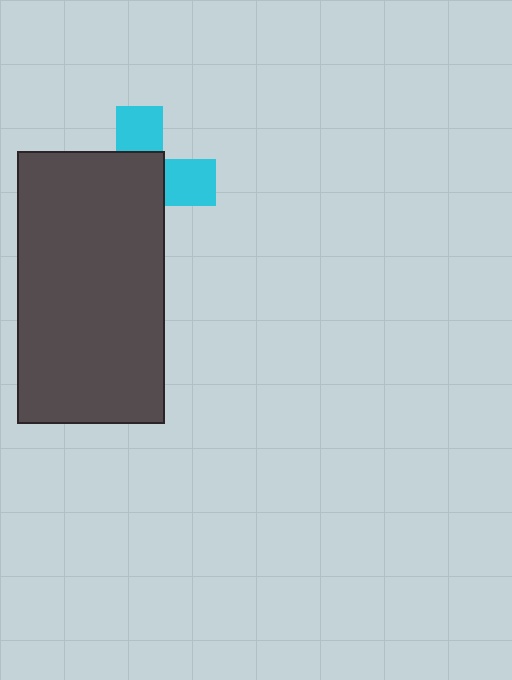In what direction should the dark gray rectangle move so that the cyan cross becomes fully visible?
The dark gray rectangle should move toward the lower-left. That is the shortest direction to clear the overlap and leave the cyan cross fully visible.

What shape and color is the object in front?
The object in front is a dark gray rectangle.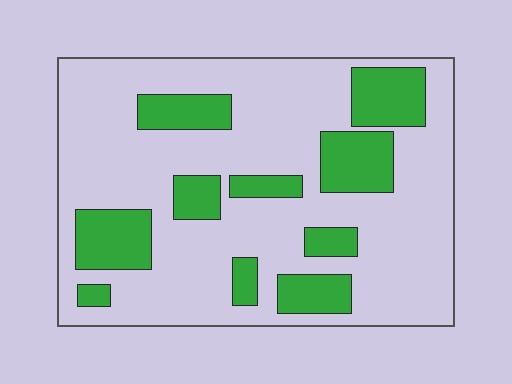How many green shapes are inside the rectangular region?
10.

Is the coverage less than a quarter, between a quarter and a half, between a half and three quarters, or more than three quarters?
Between a quarter and a half.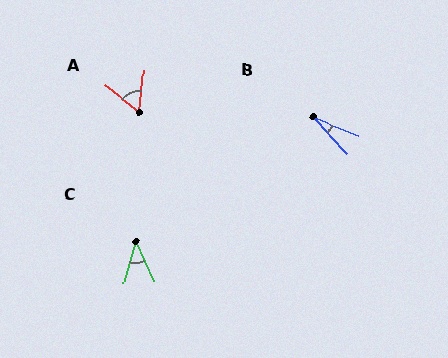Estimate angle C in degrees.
Approximately 40 degrees.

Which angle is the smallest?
B, at approximately 26 degrees.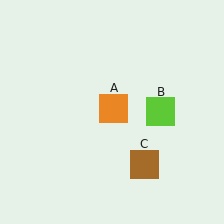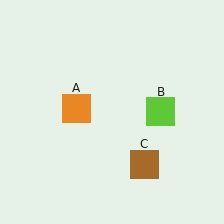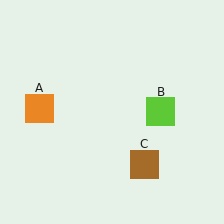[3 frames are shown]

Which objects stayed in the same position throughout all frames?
Lime square (object B) and brown square (object C) remained stationary.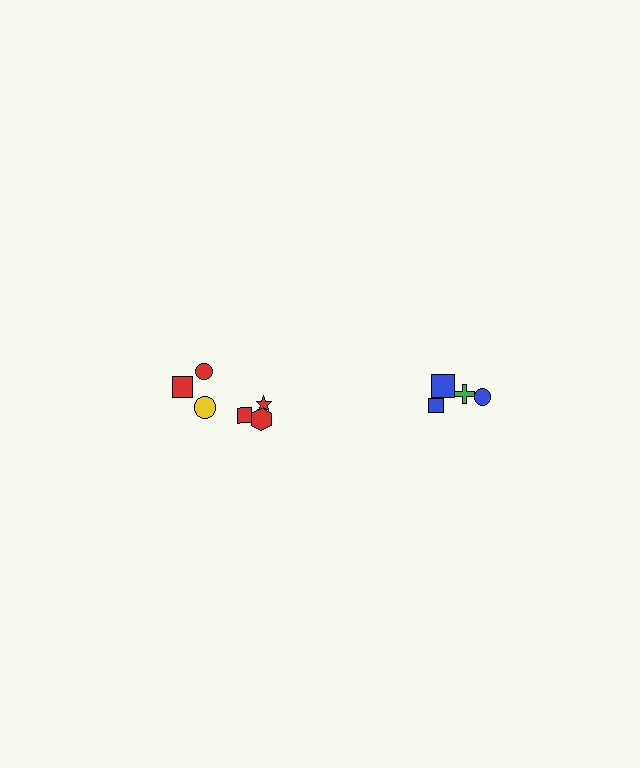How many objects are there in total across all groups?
There are 10 objects.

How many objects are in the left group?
There are 6 objects.